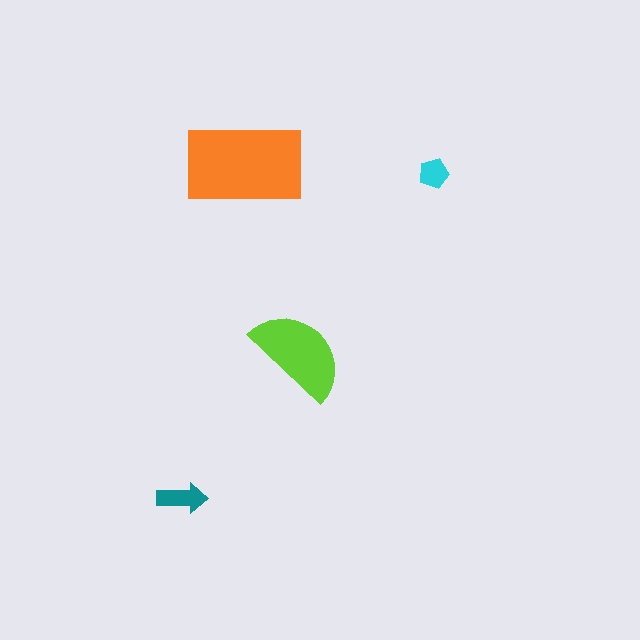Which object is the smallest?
The cyan pentagon.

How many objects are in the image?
There are 4 objects in the image.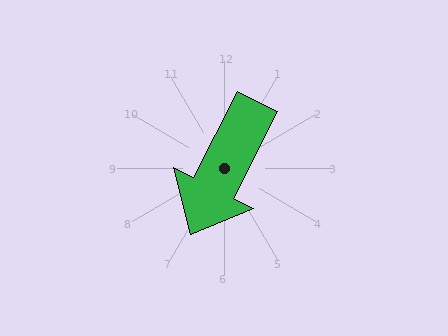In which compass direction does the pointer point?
Southwest.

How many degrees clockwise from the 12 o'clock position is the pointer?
Approximately 207 degrees.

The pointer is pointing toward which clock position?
Roughly 7 o'clock.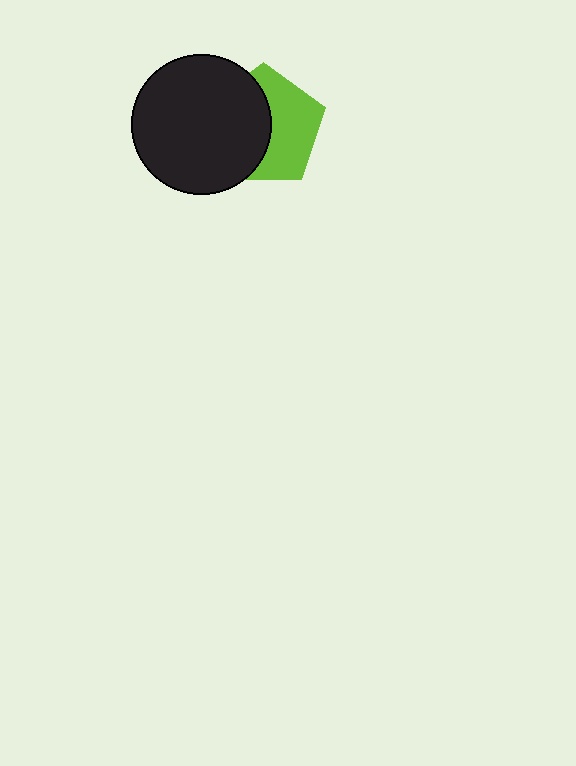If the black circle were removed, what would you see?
You would see the complete lime pentagon.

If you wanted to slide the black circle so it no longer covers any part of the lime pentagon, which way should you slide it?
Slide it left — that is the most direct way to separate the two shapes.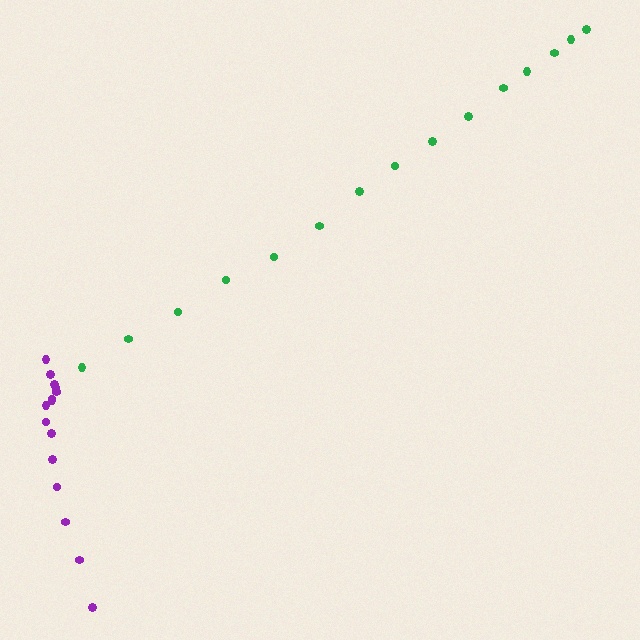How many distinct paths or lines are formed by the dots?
There are 2 distinct paths.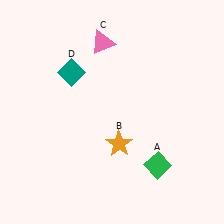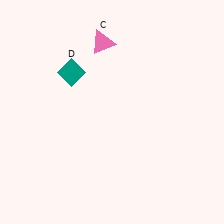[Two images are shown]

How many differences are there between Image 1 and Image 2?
There are 2 differences between the two images.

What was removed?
The orange star (B), the green diamond (A) were removed in Image 2.